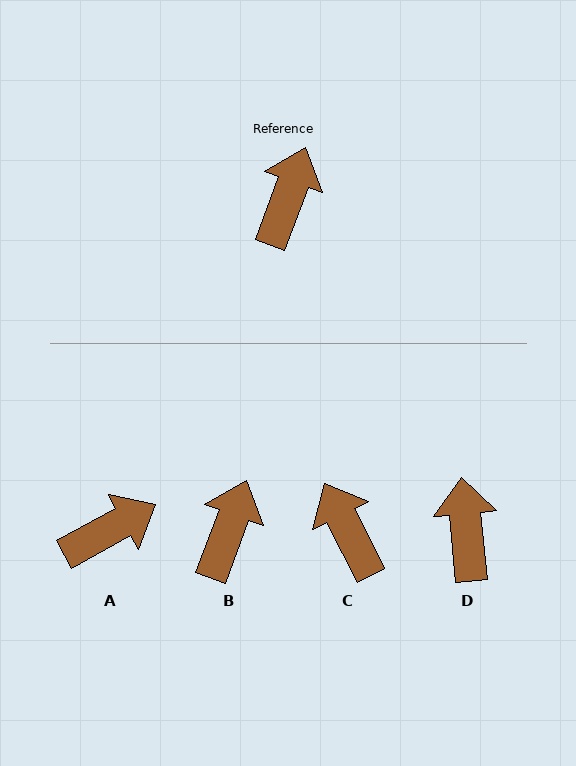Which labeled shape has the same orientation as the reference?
B.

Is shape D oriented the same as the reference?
No, it is off by about 26 degrees.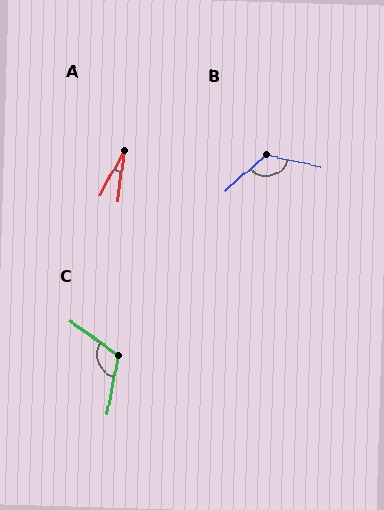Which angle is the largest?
B, at approximately 127 degrees.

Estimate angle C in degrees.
Approximately 114 degrees.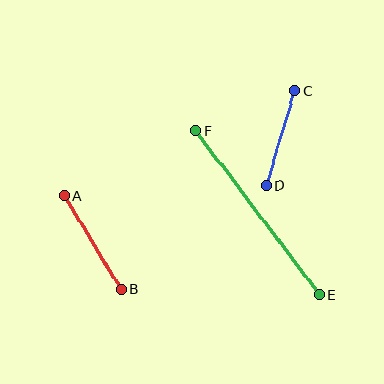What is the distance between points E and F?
The distance is approximately 205 pixels.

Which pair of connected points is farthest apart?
Points E and F are farthest apart.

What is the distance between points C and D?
The distance is approximately 99 pixels.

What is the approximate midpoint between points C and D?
The midpoint is at approximately (281, 138) pixels.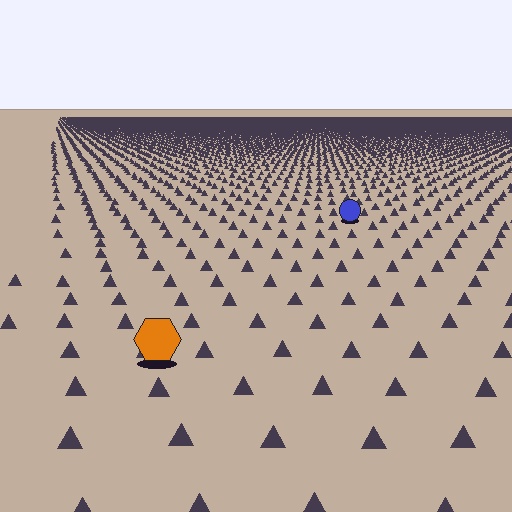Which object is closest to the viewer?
The orange hexagon is closest. The texture marks near it are larger and more spread out.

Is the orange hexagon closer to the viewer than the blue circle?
Yes. The orange hexagon is closer — you can tell from the texture gradient: the ground texture is coarser near it.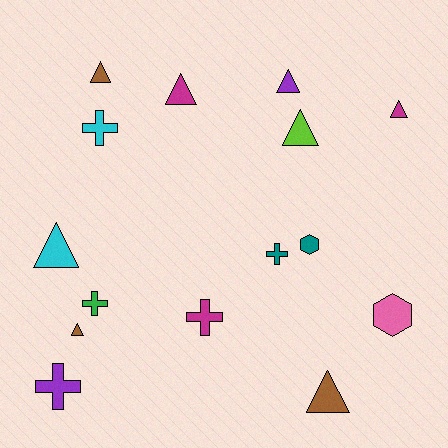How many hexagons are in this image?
There are 2 hexagons.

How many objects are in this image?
There are 15 objects.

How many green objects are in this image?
There is 1 green object.